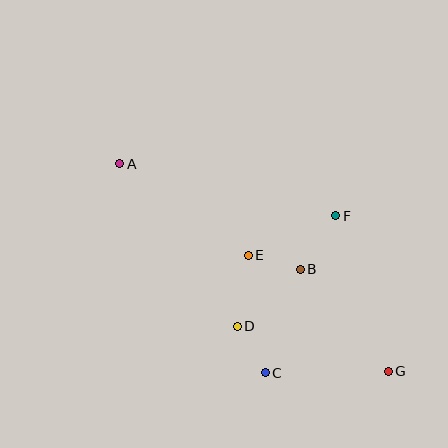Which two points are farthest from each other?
Points A and G are farthest from each other.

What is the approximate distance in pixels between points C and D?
The distance between C and D is approximately 54 pixels.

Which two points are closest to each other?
Points B and E are closest to each other.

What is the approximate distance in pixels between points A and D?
The distance between A and D is approximately 200 pixels.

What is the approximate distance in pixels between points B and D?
The distance between B and D is approximately 85 pixels.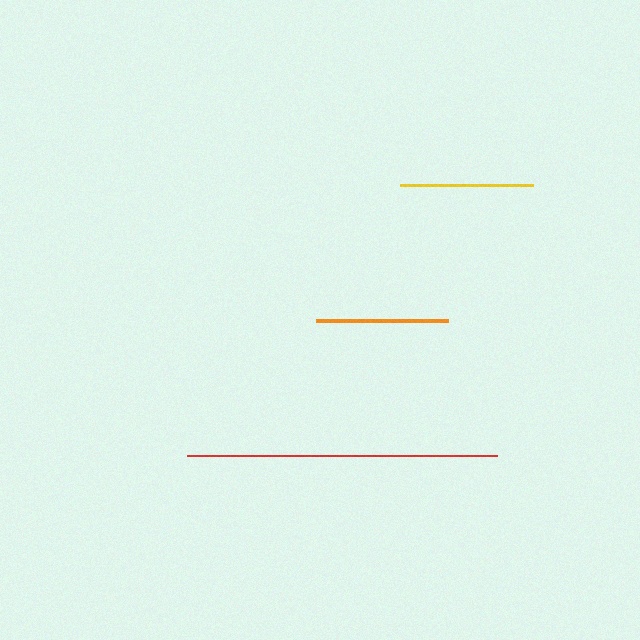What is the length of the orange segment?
The orange segment is approximately 132 pixels long.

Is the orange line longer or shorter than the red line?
The red line is longer than the orange line.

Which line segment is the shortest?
The orange line is the shortest at approximately 132 pixels.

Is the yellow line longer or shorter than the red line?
The red line is longer than the yellow line.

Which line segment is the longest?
The red line is the longest at approximately 310 pixels.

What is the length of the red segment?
The red segment is approximately 310 pixels long.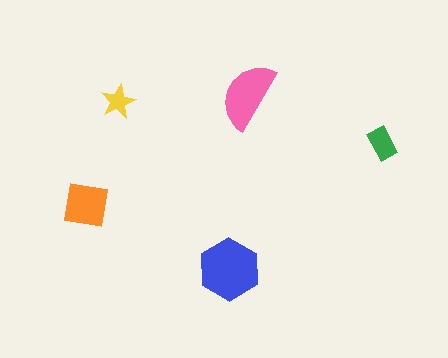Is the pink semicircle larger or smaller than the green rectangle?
Larger.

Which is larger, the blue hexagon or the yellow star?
The blue hexagon.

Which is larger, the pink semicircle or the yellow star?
The pink semicircle.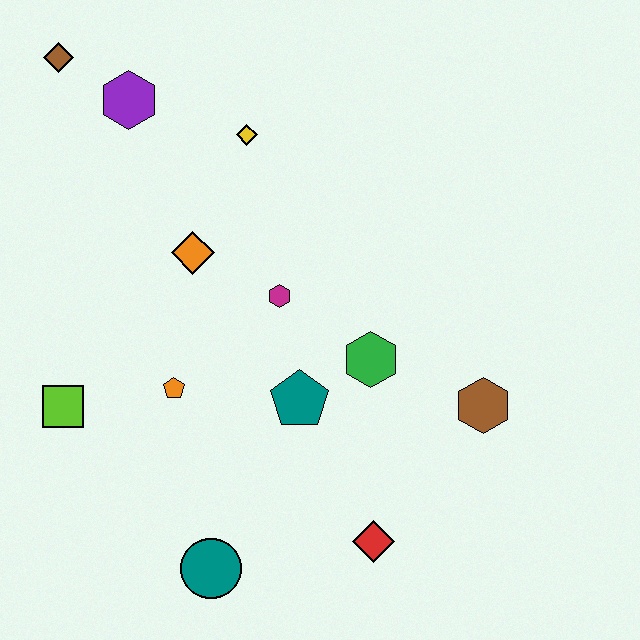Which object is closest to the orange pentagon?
The lime square is closest to the orange pentagon.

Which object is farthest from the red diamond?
The brown diamond is farthest from the red diamond.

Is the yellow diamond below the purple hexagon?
Yes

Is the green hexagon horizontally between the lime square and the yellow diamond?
No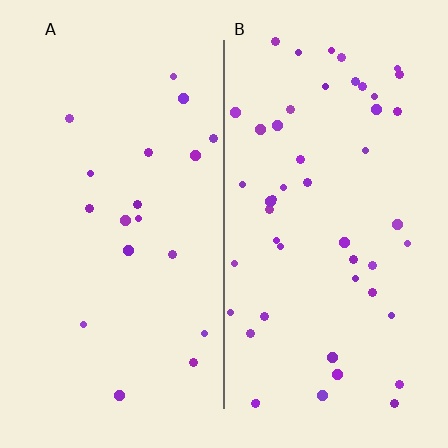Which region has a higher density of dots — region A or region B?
B (the right).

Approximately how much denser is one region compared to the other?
Approximately 2.6× — region B over region A.